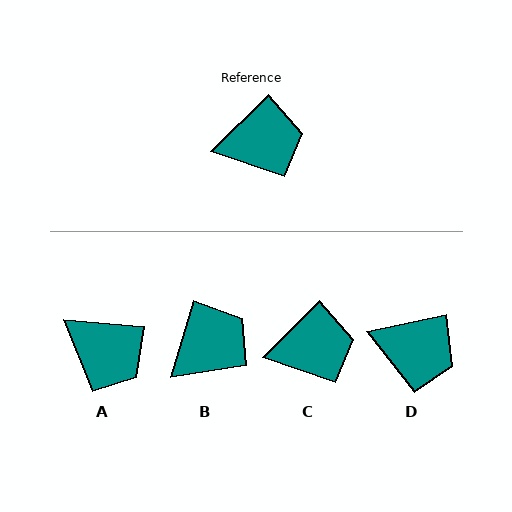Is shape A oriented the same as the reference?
No, it is off by about 50 degrees.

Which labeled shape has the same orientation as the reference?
C.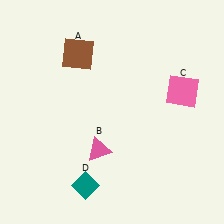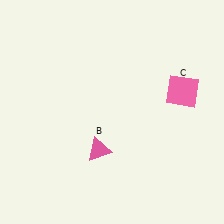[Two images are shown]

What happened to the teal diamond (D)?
The teal diamond (D) was removed in Image 2. It was in the bottom-left area of Image 1.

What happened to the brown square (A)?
The brown square (A) was removed in Image 2. It was in the top-left area of Image 1.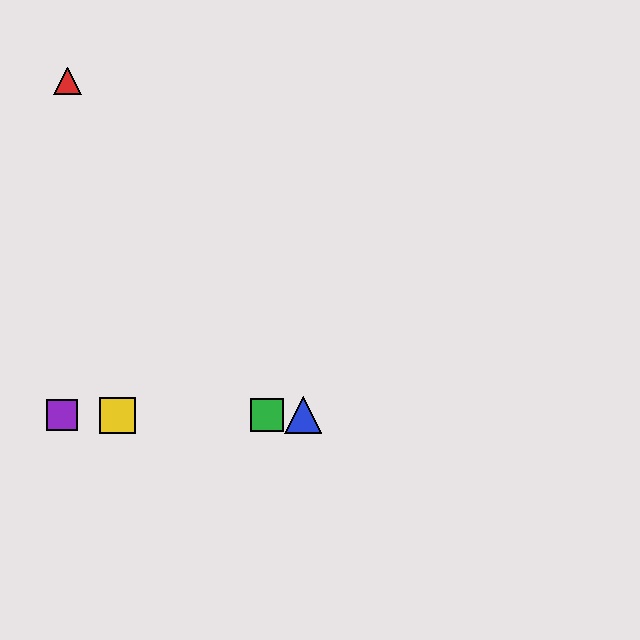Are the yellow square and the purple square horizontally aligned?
Yes, both are at y≈415.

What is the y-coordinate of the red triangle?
The red triangle is at y≈81.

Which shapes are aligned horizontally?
The blue triangle, the green square, the yellow square, the purple square are aligned horizontally.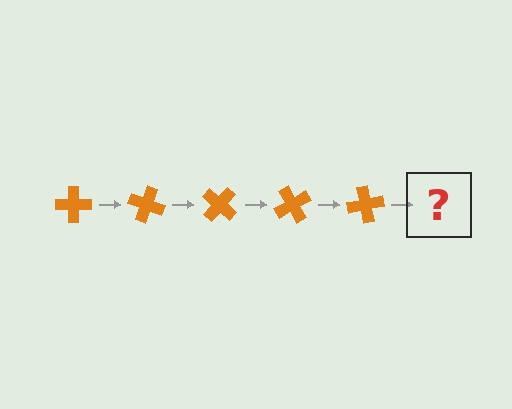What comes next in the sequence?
The next element should be an orange cross rotated 100 degrees.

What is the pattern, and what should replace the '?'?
The pattern is that the cross rotates 20 degrees each step. The '?' should be an orange cross rotated 100 degrees.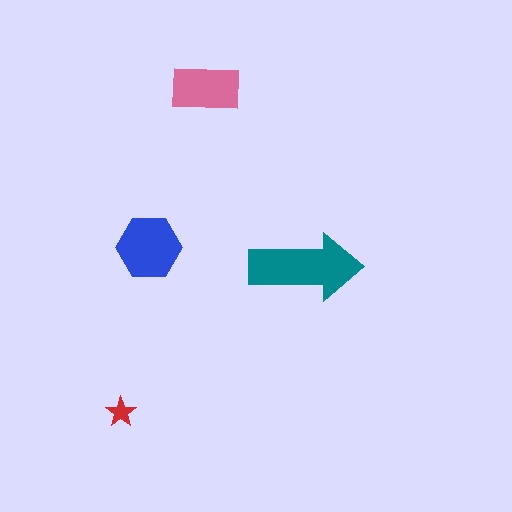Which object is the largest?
The teal arrow.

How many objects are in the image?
There are 4 objects in the image.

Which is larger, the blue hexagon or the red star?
The blue hexagon.